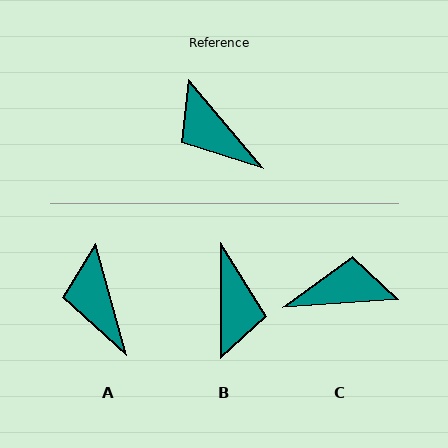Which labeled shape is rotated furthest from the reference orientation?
B, about 140 degrees away.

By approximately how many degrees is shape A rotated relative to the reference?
Approximately 25 degrees clockwise.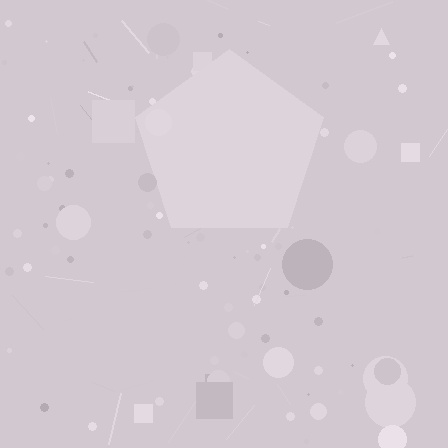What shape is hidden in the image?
A pentagon is hidden in the image.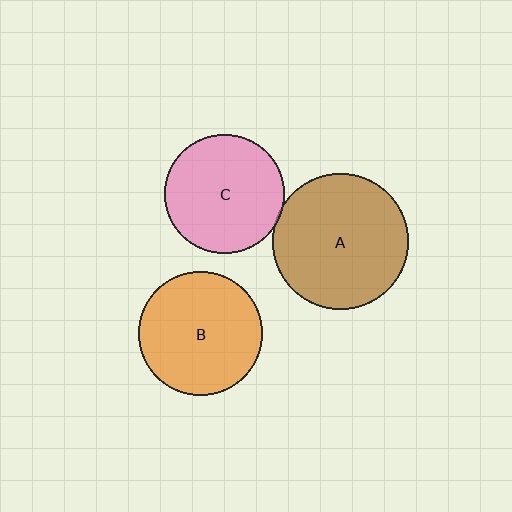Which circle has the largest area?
Circle A (brown).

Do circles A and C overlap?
Yes.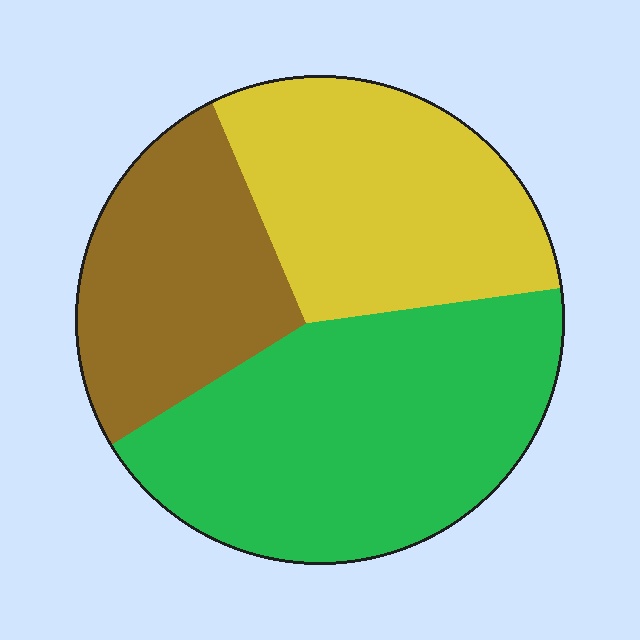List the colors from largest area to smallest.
From largest to smallest: green, yellow, brown.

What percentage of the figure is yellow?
Yellow takes up about one third (1/3) of the figure.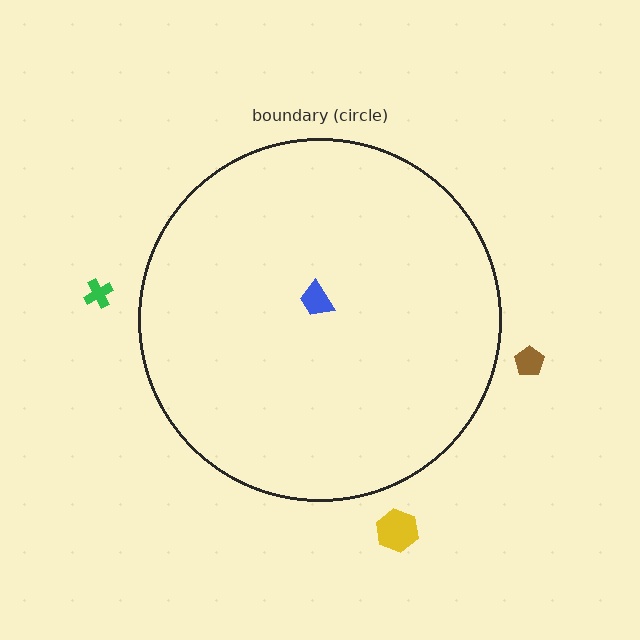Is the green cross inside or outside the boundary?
Outside.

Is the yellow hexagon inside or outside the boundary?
Outside.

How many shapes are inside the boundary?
1 inside, 3 outside.